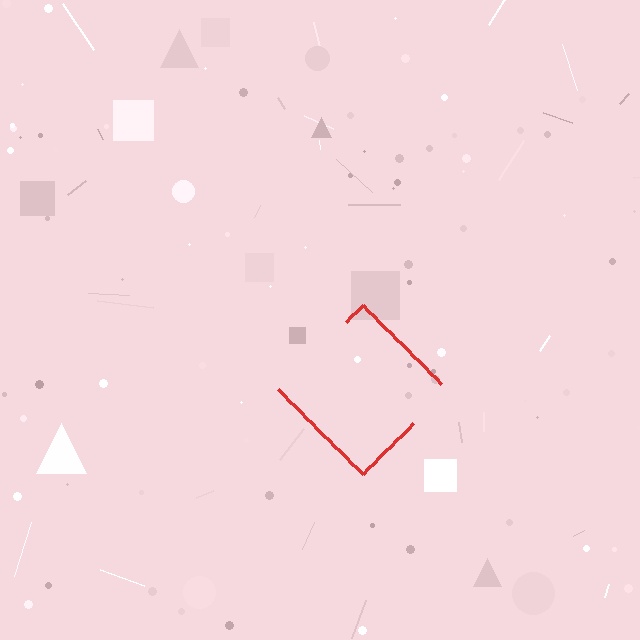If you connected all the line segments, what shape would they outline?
They would outline a diamond.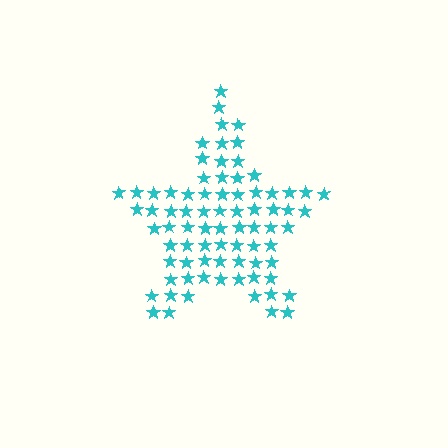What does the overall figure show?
The overall figure shows a star.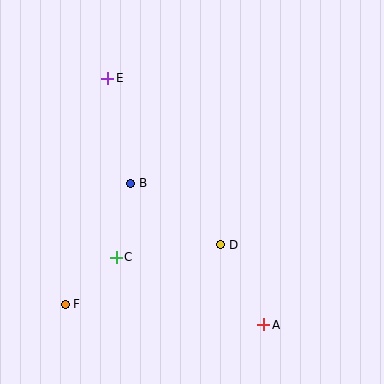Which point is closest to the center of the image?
Point D at (221, 245) is closest to the center.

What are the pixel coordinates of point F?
Point F is at (65, 304).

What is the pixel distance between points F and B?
The distance between F and B is 137 pixels.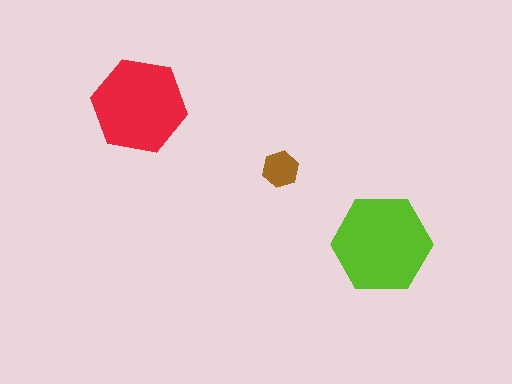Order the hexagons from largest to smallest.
the lime one, the red one, the brown one.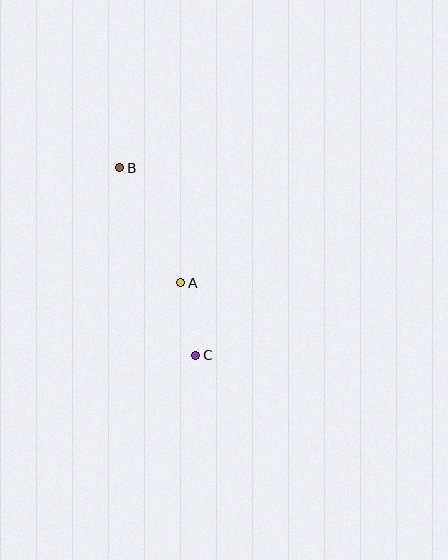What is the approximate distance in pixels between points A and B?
The distance between A and B is approximately 130 pixels.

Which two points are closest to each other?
Points A and C are closest to each other.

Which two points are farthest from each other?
Points B and C are farthest from each other.